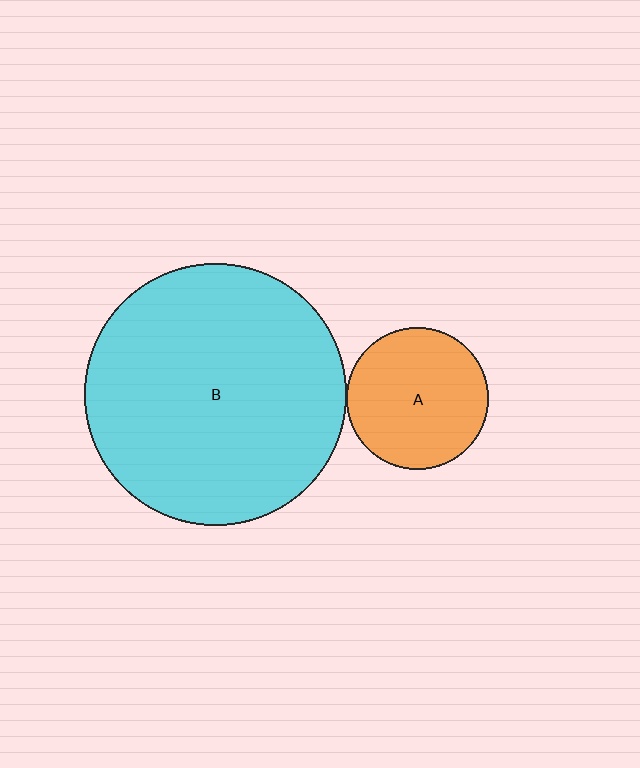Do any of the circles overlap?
No, none of the circles overlap.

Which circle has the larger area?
Circle B (cyan).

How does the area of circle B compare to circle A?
Approximately 3.4 times.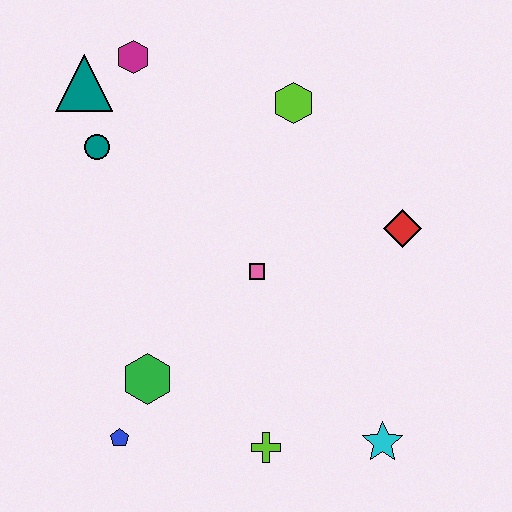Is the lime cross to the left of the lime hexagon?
Yes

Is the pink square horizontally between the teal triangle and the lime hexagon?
Yes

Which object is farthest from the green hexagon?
The magenta hexagon is farthest from the green hexagon.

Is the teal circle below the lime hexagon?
Yes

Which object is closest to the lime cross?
The cyan star is closest to the lime cross.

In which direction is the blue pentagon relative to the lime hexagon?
The blue pentagon is below the lime hexagon.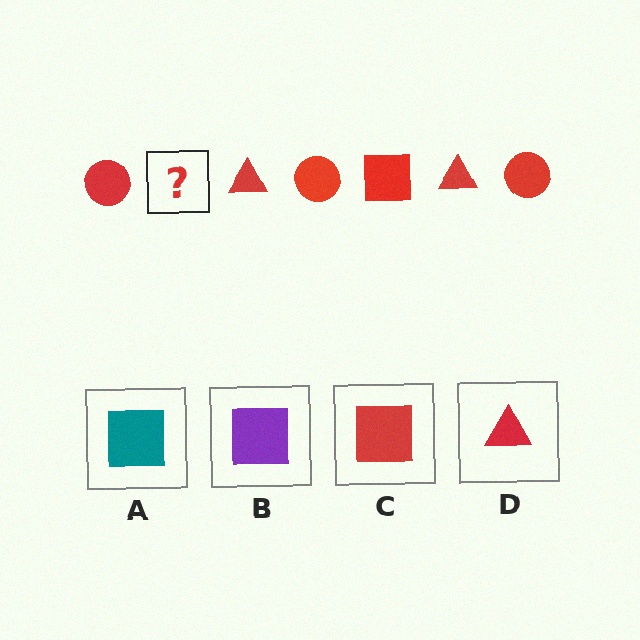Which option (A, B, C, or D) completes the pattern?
C.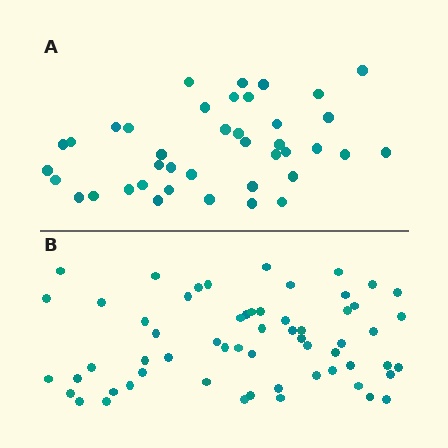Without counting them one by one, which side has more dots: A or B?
Region B (the bottom region) has more dots.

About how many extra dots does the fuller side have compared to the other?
Region B has approximately 20 more dots than region A.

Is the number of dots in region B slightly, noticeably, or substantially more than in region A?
Region B has substantially more. The ratio is roughly 1.5 to 1.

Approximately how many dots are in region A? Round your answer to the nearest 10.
About 40 dots.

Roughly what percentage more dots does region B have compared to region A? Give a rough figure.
About 50% more.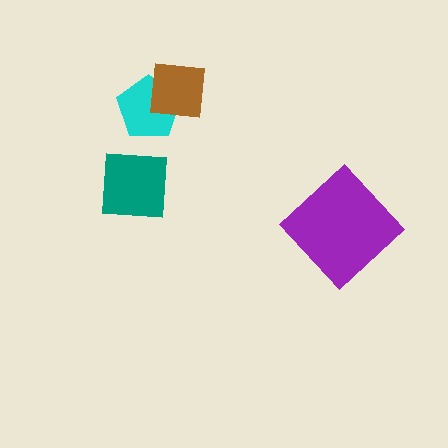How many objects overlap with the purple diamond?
0 objects overlap with the purple diamond.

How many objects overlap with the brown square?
1 object overlaps with the brown square.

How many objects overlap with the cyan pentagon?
1 object overlaps with the cyan pentagon.